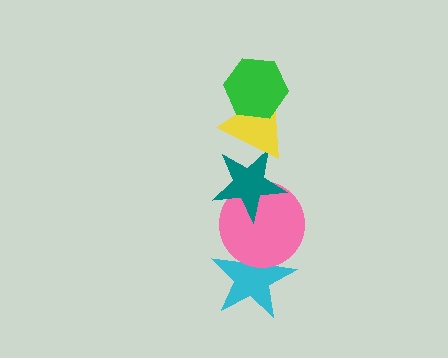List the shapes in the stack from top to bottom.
From top to bottom: the green hexagon, the yellow triangle, the teal star, the pink circle, the cyan star.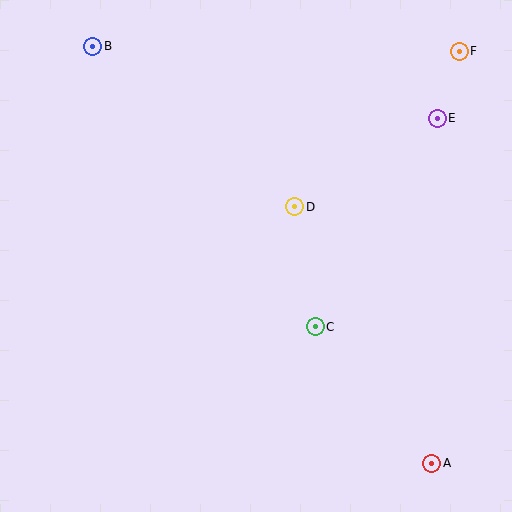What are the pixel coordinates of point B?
Point B is at (93, 46).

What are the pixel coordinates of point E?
Point E is at (437, 118).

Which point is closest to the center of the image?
Point D at (295, 207) is closest to the center.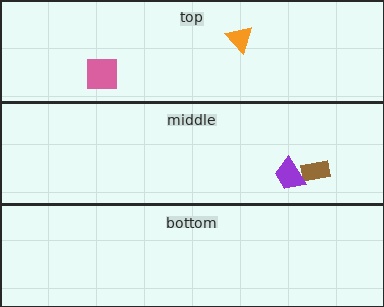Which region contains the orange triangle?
The top region.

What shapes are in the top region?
The orange triangle, the pink square.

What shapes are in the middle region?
The brown rectangle, the purple trapezoid.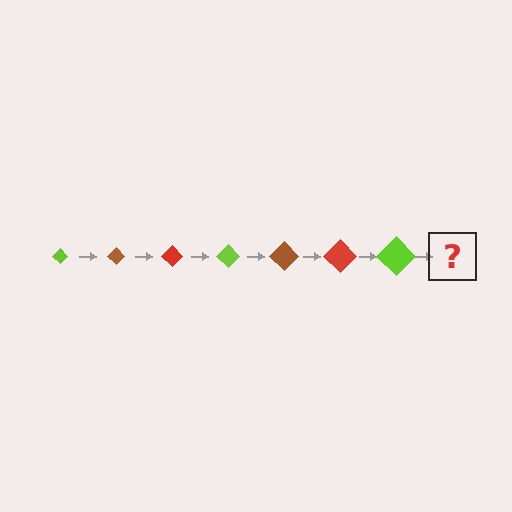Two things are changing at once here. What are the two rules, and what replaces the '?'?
The two rules are that the diamond grows larger each step and the color cycles through lime, brown, and red. The '?' should be a brown diamond, larger than the previous one.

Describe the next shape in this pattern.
It should be a brown diamond, larger than the previous one.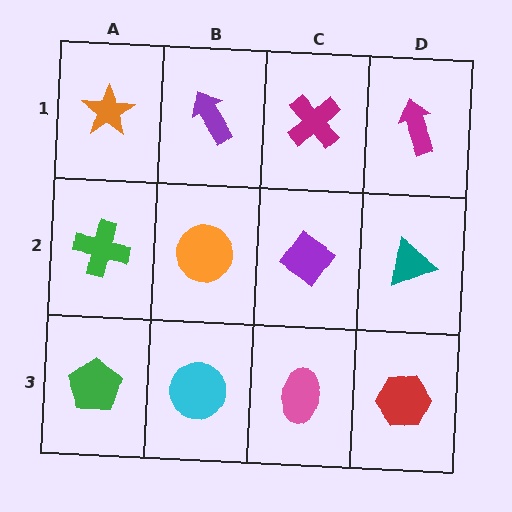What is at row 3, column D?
A red hexagon.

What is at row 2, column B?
An orange circle.